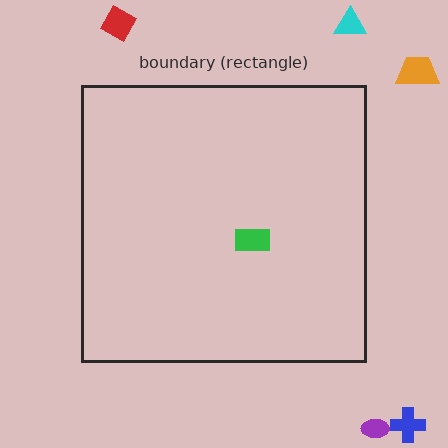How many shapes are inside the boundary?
1 inside, 5 outside.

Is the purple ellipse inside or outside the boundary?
Outside.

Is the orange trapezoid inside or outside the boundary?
Outside.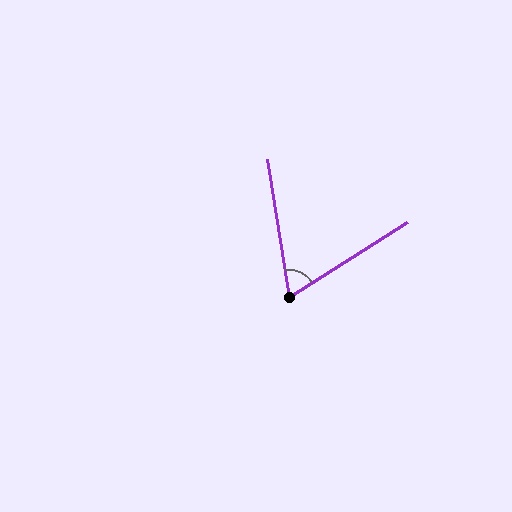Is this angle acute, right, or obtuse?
It is acute.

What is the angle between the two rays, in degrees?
Approximately 67 degrees.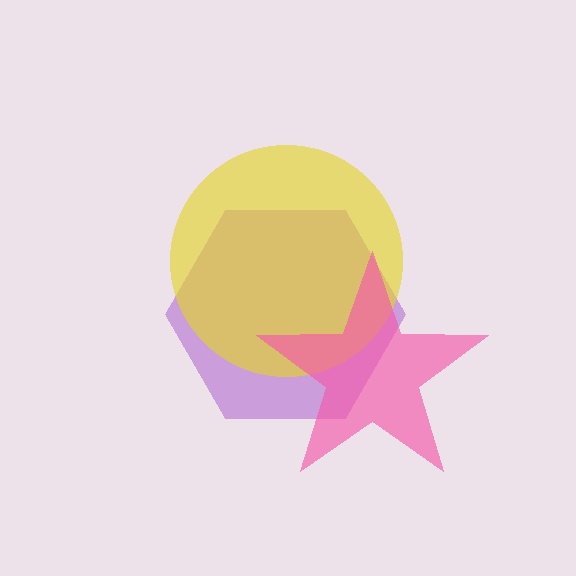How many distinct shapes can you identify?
There are 3 distinct shapes: a purple hexagon, a yellow circle, a pink star.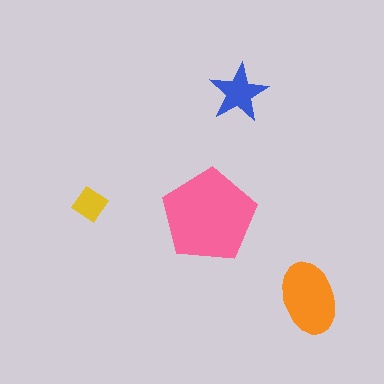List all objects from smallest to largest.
The yellow diamond, the blue star, the orange ellipse, the pink pentagon.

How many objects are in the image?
There are 4 objects in the image.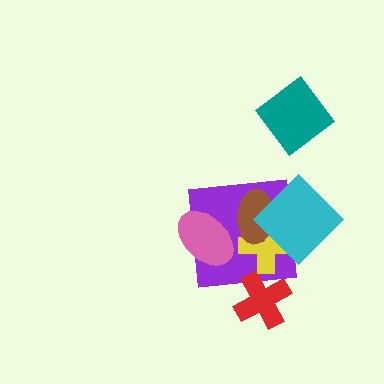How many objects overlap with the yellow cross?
3 objects overlap with the yellow cross.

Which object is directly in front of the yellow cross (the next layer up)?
The brown ellipse is directly in front of the yellow cross.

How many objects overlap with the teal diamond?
0 objects overlap with the teal diamond.